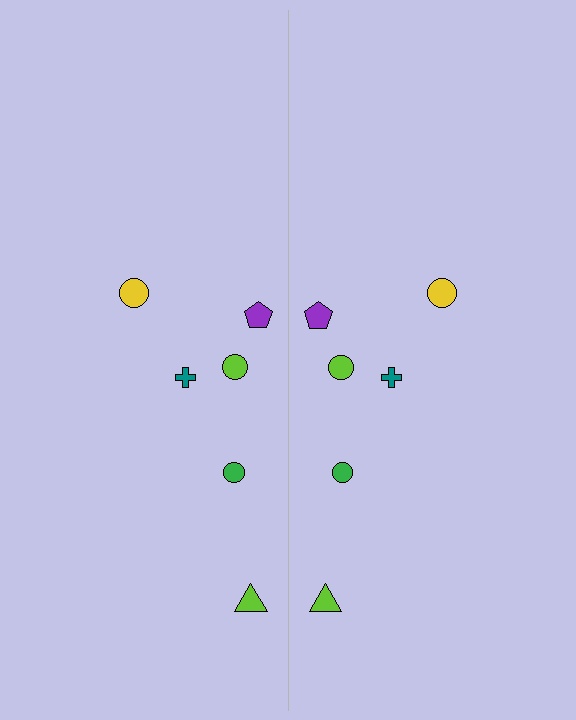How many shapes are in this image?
There are 12 shapes in this image.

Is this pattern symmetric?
Yes, this pattern has bilateral (reflection) symmetry.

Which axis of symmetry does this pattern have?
The pattern has a vertical axis of symmetry running through the center of the image.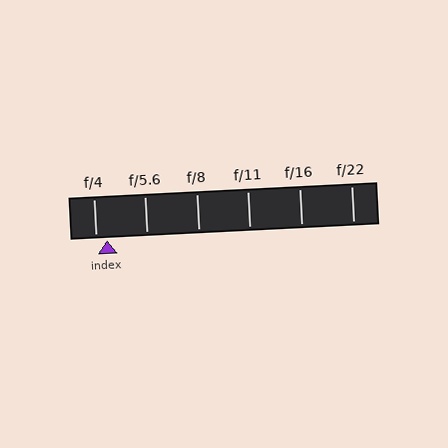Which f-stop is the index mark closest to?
The index mark is closest to f/4.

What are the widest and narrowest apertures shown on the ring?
The widest aperture shown is f/4 and the narrowest is f/22.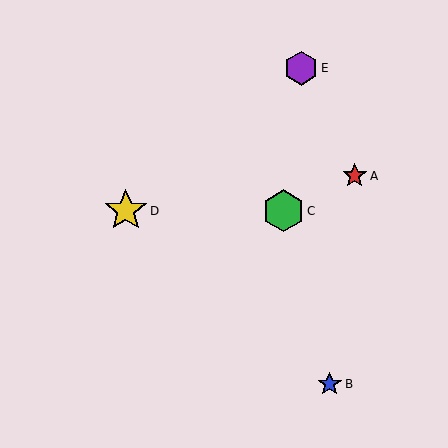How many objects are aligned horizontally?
2 objects (C, D) are aligned horizontally.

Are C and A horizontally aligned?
No, C is at y≈211 and A is at y≈176.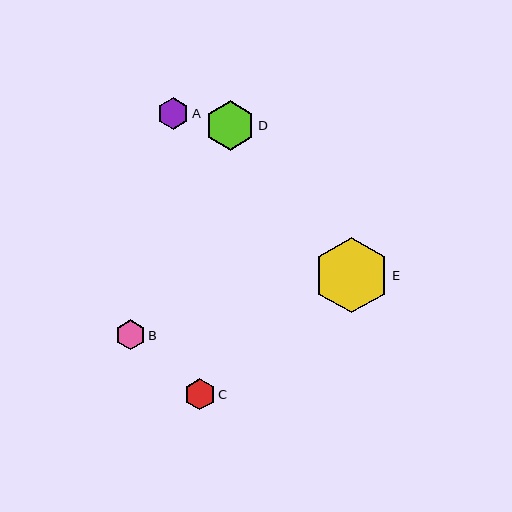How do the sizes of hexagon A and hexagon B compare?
Hexagon A and hexagon B are approximately the same size.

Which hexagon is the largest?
Hexagon E is the largest with a size of approximately 76 pixels.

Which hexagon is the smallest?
Hexagon B is the smallest with a size of approximately 30 pixels.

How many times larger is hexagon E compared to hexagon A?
Hexagon E is approximately 2.4 times the size of hexagon A.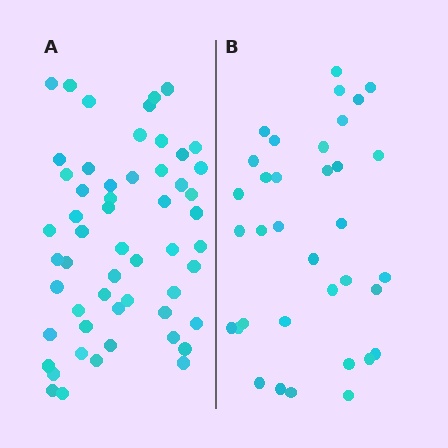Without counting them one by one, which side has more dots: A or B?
Region A (the left region) has more dots.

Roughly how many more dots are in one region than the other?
Region A has approximately 20 more dots than region B.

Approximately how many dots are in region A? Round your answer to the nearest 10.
About 60 dots. (The exact count is 55, which rounds to 60.)